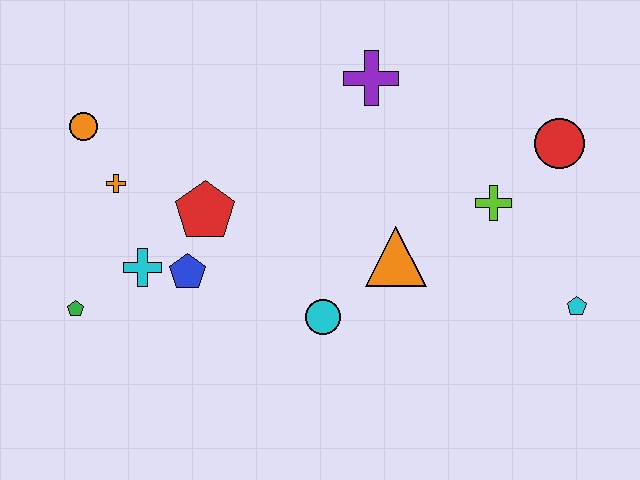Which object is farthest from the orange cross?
The cyan pentagon is farthest from the orange cross.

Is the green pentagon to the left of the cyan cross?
Yes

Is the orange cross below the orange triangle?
No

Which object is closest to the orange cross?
The orange circle is closest to the orange cross.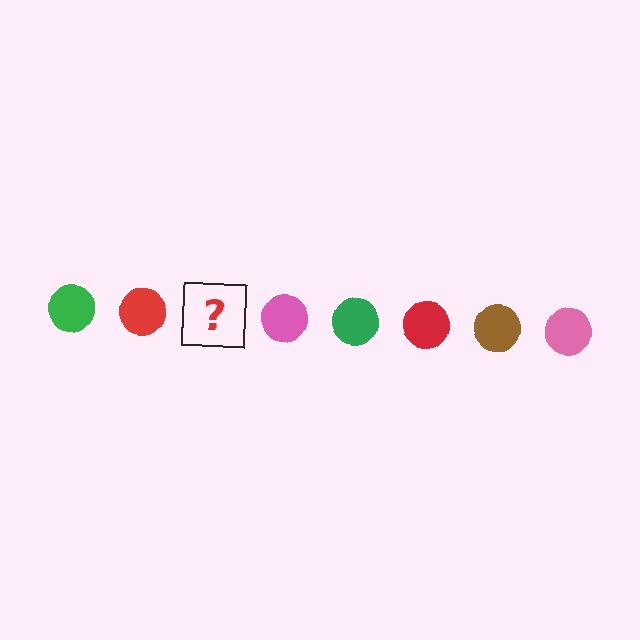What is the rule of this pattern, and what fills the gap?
The rule is that the pattern cycles through green, red, brown, pink circles. The gap should be filled with a brown circle.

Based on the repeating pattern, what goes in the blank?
The blank should be a brown circle.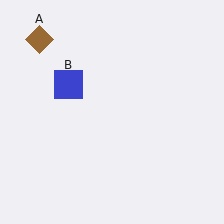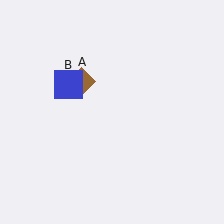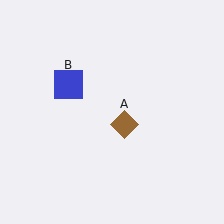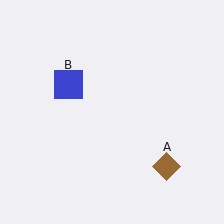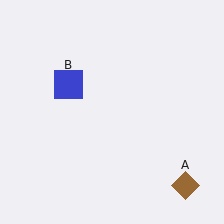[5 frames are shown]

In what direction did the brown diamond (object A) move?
The brown diamond (object A) moved down and to the right.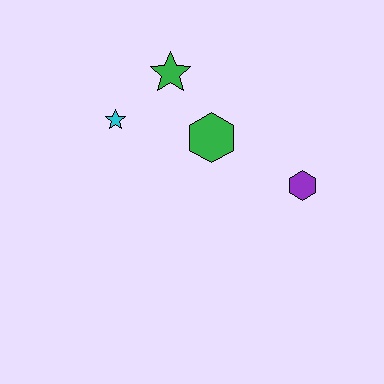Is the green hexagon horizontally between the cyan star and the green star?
No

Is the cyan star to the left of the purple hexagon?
Yes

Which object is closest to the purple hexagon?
The green hexagon is closest to the purple hexagon.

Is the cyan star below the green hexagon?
No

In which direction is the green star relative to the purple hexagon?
The green star is to the left of the purple hexagon.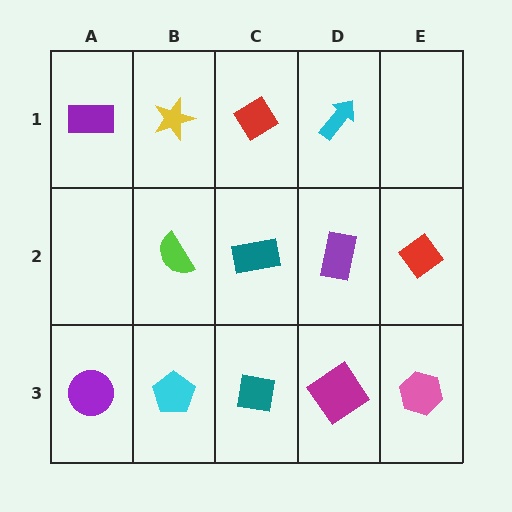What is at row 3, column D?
A magenta diamond.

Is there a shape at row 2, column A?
No, that cell is empty.